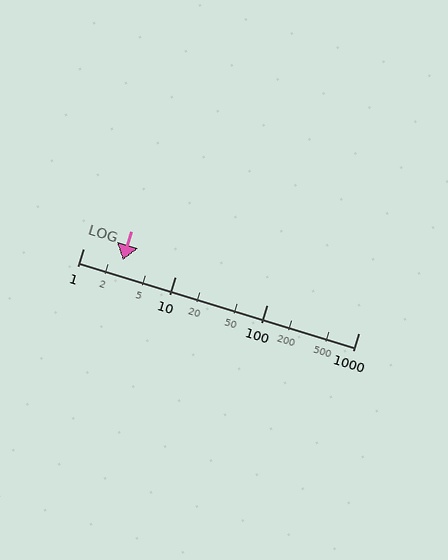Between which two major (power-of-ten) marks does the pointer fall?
The pointer is between 1 and 10.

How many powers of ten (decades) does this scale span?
The scale spans 3 decades, from 1 to 1000.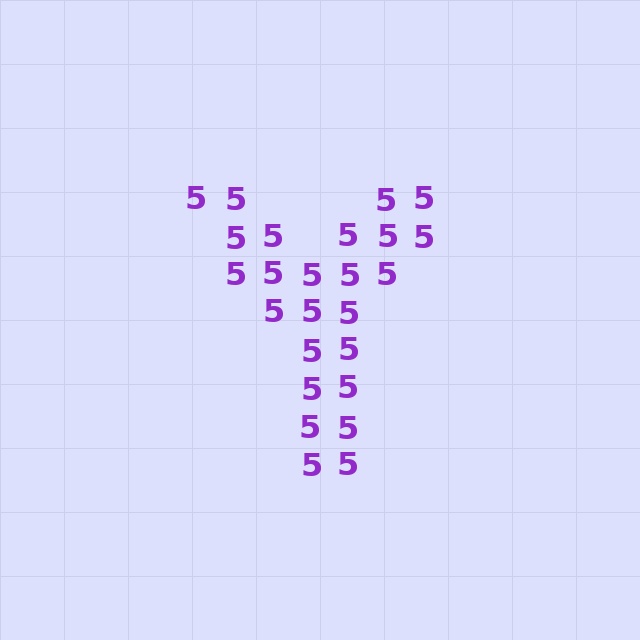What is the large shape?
The large shape is the letter Y.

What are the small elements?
The small elements are digit 5's.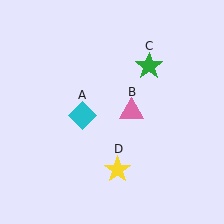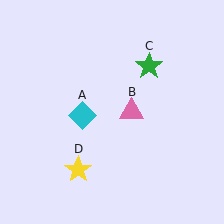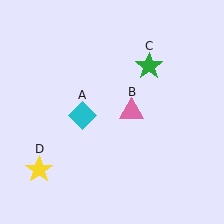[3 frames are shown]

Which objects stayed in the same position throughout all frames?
Cyan diamond (object A) and pink triangle (object B) and green star (object C) remained stationary.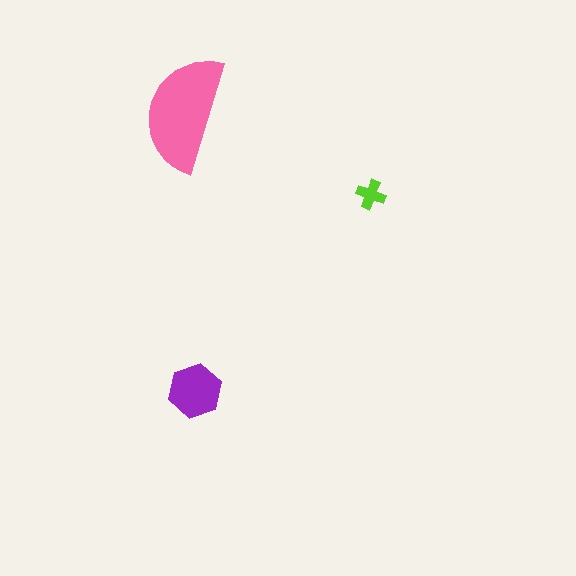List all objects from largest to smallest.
The pink semicircle, the purple hexagon, the lime cross.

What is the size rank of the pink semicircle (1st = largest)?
1st.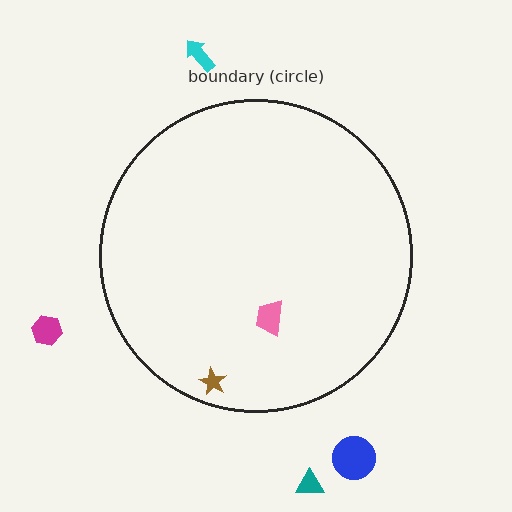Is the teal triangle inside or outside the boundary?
Outside.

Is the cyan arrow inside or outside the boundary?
Outside.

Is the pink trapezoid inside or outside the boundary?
Inside.